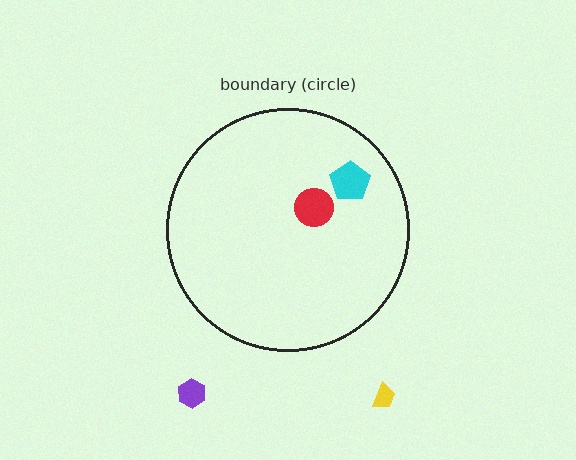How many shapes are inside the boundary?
2 inside, 2 outside.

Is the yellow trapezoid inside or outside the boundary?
Outside.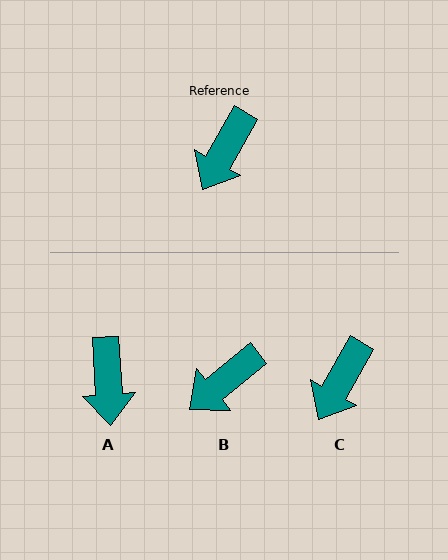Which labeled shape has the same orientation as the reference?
C.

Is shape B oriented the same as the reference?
No, it is off by about 21 degrees.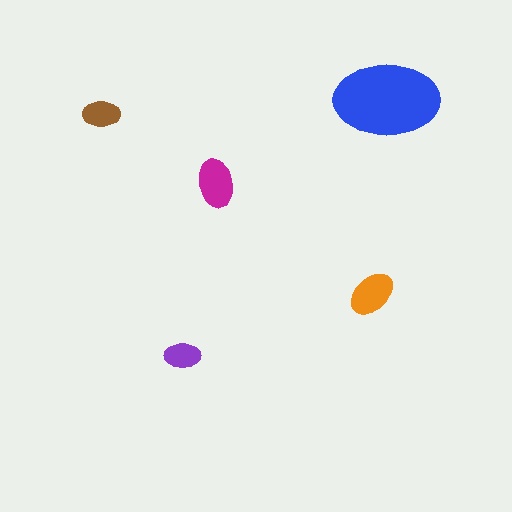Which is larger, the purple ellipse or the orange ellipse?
The orange one.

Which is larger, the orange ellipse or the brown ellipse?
The orange one.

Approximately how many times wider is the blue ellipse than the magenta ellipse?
About 2 times wider.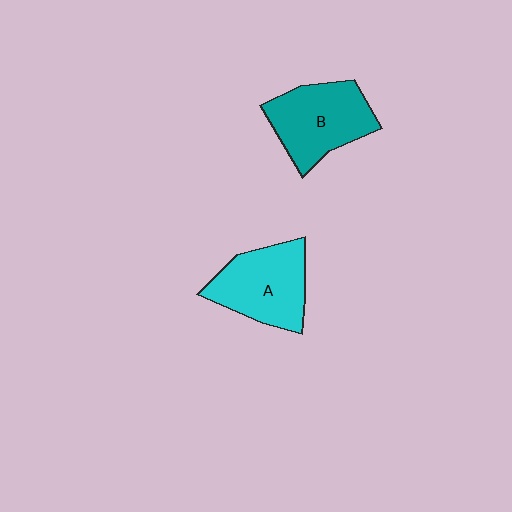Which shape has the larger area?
Shape B (teal).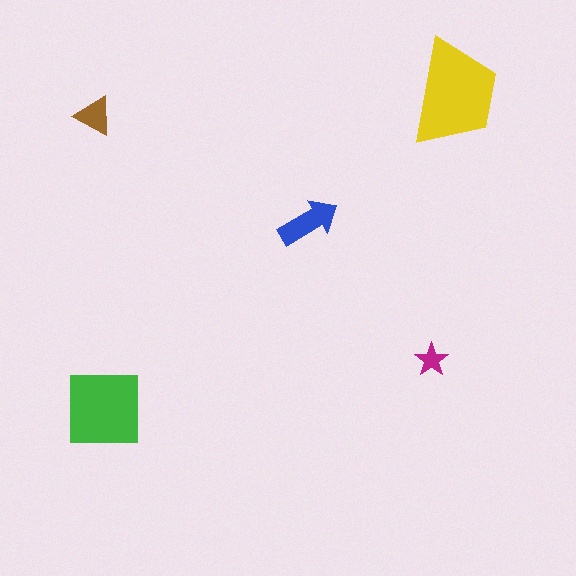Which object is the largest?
The yellow trapezoid.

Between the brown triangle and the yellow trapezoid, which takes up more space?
The yellow trapezoid.